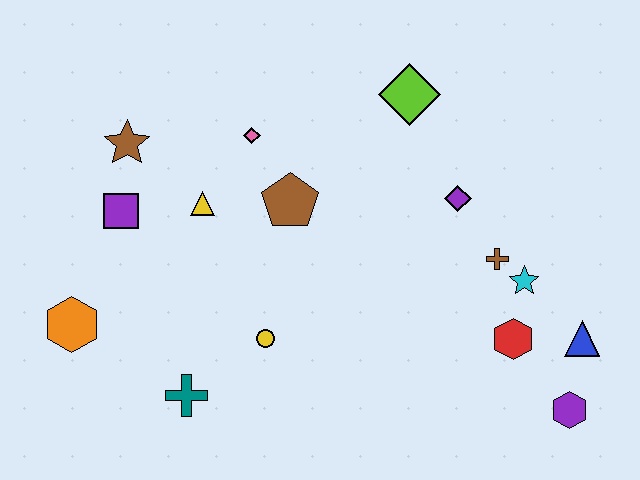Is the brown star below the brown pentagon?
No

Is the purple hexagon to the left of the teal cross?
No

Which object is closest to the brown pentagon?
The pink diamond is closest to the brown pentagon.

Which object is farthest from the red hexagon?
The orange hexagon is farthest from the red hexagon.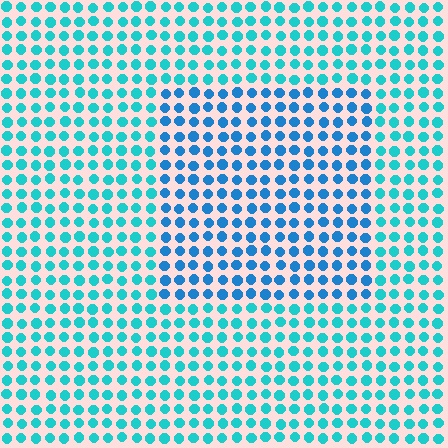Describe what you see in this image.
The image is filled with small cyan elements in a uniform arrangement. A rectangle-shaped region is visible where the elements are tinted to a slightly different hue, forming a subtle color boundary.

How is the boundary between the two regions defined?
The boundary is defined purely by a slight shift in hue (about 27 degrees). Spacing, size, and orientation are identical on both sides.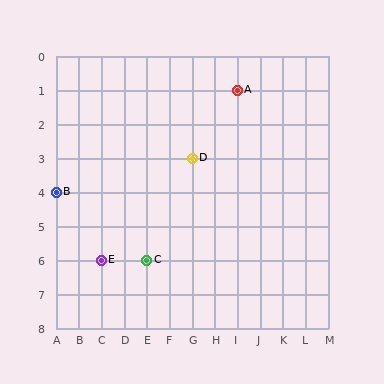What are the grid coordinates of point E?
Point E is at grid coordinates (C, 6).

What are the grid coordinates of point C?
Point C is at grid coordinates (E, 6).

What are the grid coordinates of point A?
Point A is at grid coordinates (I, 1).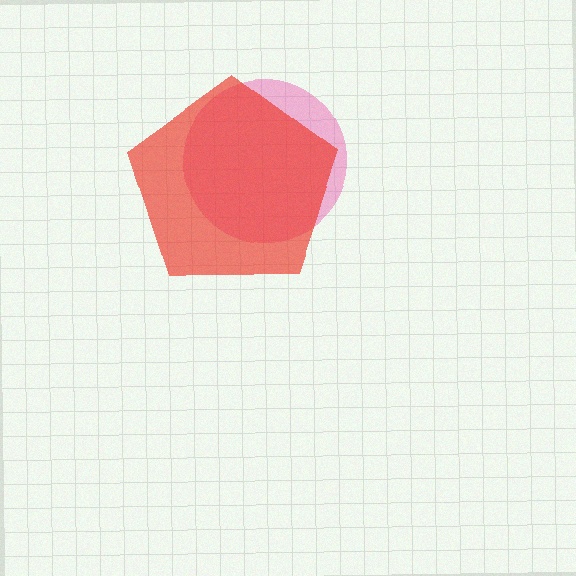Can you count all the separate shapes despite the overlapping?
Yes, there are 2 separate shapes.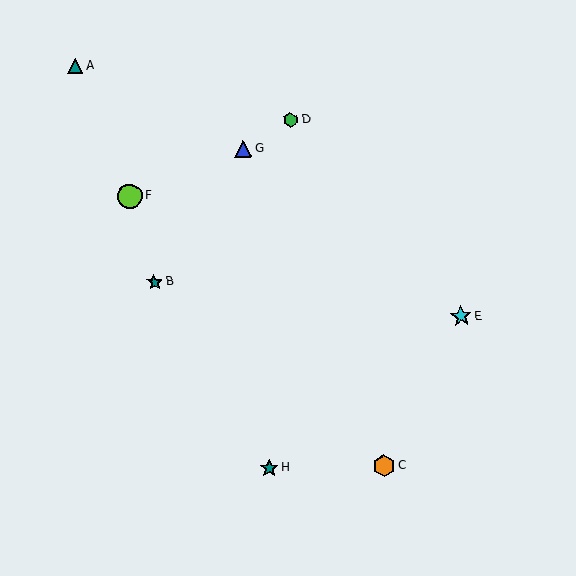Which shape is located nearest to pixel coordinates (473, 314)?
The cyan star (labeled E) at (461, 316) is nearest to that location.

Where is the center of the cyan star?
The center of the cyan star is at (461, 316).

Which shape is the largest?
The lime circle (labeled F) is the largest.